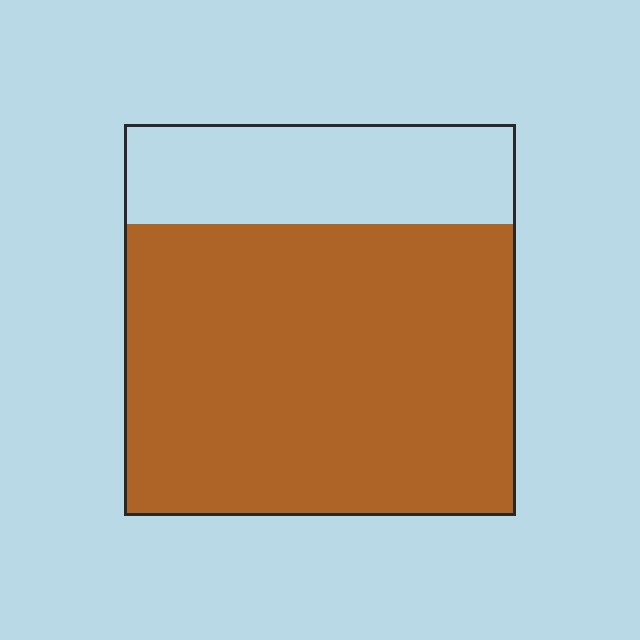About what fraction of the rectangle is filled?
About three quarters (3/4).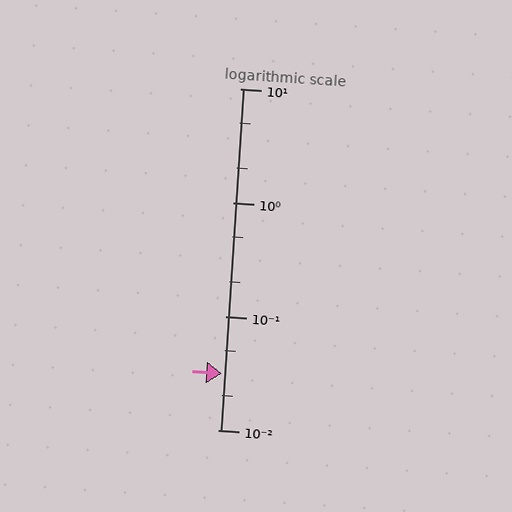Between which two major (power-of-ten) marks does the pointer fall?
The pointer is between 0.01 and 0.1.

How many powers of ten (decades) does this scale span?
The scale spans 3 decades, from 0.01 to 10.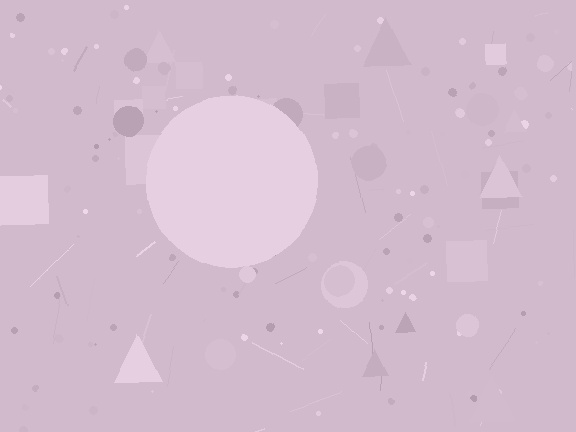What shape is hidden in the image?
A circle is hidden in the image.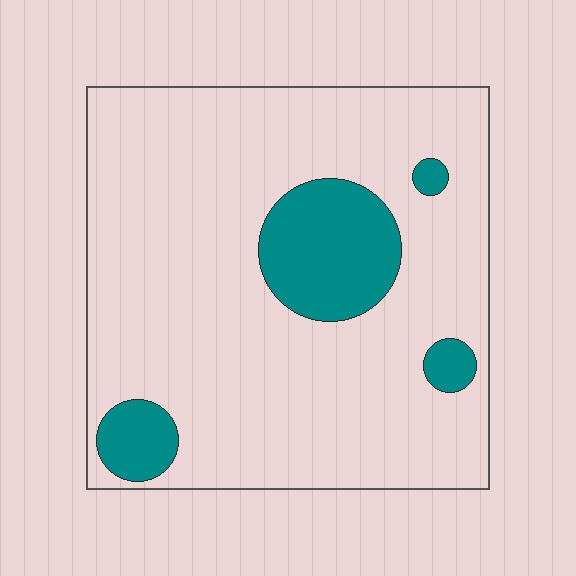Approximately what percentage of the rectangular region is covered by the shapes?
Approximately 15%.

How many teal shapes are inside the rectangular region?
4.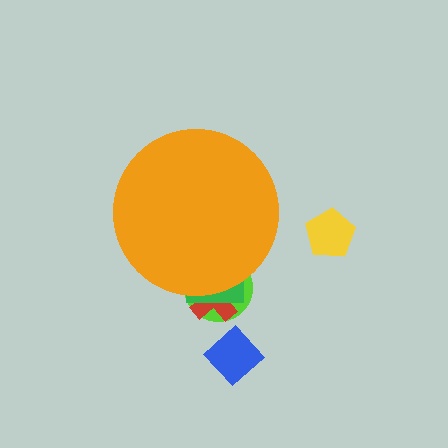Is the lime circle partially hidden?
Yes, the lime circle is partially hidden behind the orange circle.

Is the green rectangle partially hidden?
Yes, the green rectangle is partially hidden behind the orange circle.